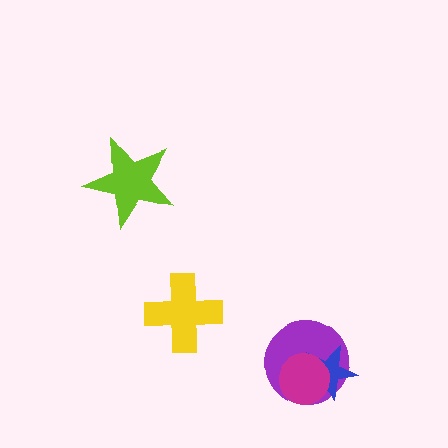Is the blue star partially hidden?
Yes, it is partially covered by another shape.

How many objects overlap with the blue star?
2 objects overlap with the blue star.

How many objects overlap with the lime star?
0 objects overlap with the lime star.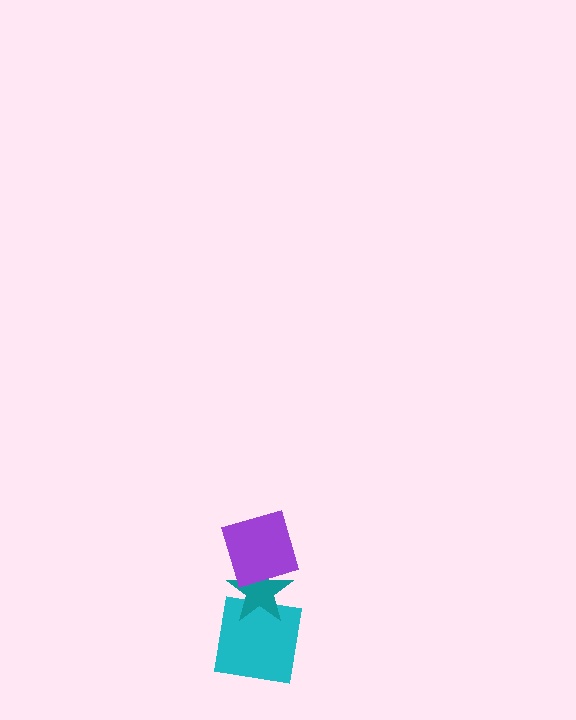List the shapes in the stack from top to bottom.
From top to bottom: the purple square, the teal star, the cyan square.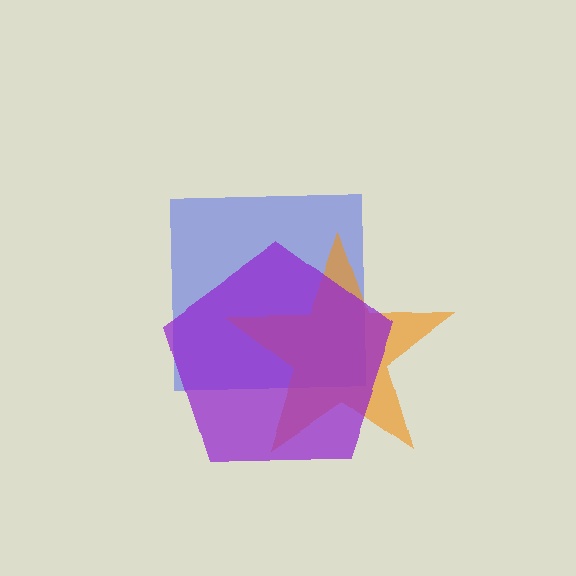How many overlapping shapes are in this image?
There are 3 overlapping shapes in the image.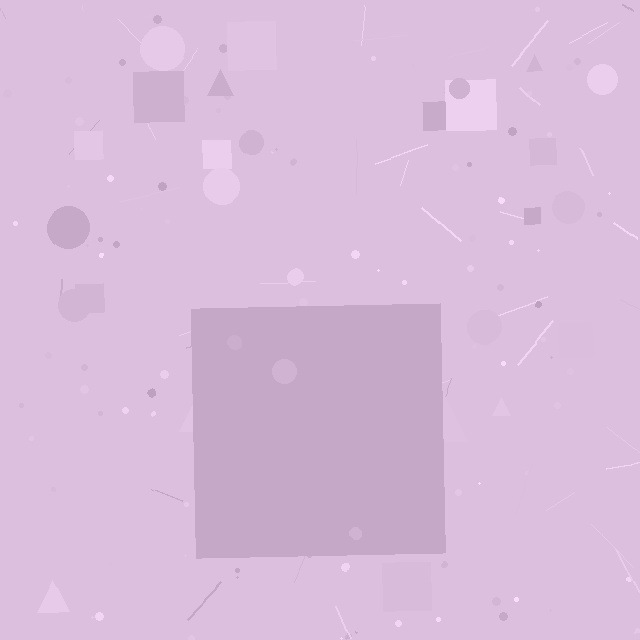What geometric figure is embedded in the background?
A square is embedded in the background.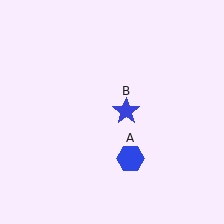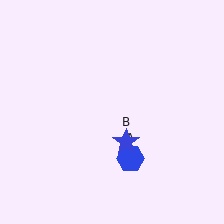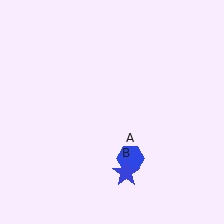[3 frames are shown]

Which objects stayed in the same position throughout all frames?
Blue hexagon (object A) remained stationary.